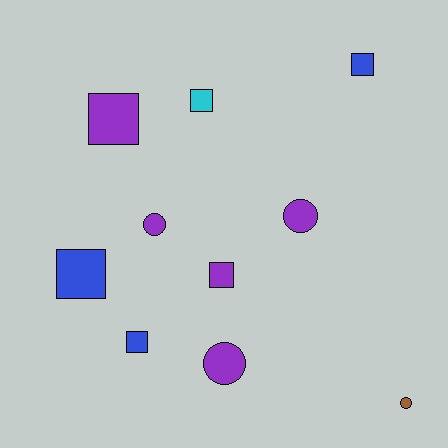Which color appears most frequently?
Purple, with 5 objects.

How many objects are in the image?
There are 10 objects.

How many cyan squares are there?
There is 1 cyan square.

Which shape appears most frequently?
Square, with 6 objects.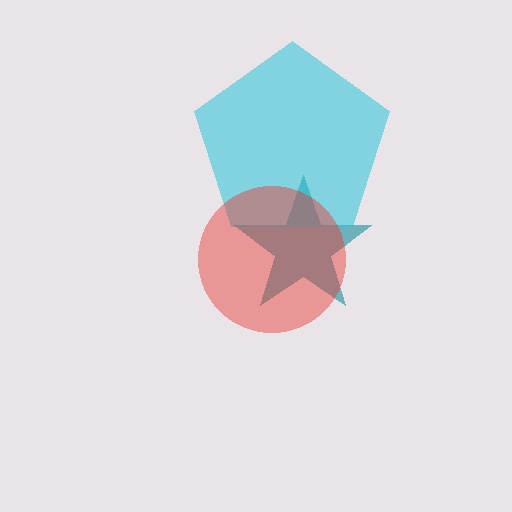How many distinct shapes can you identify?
There are 3 distinct shapes: a teal star, a cyan pentagon, a red circle.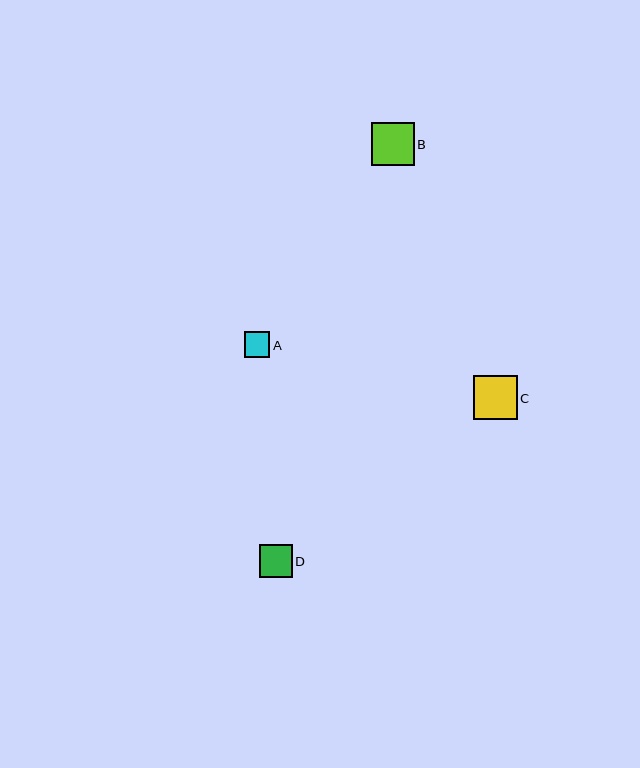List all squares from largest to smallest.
From largest to smallest: C, B, D, A.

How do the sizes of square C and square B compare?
Square C and square B are approximately the same size.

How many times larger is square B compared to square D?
Square B is approximately 1.3 times the size of square D.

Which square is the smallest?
Square A is the smallest with a size of approximately 25 pixels.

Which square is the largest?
Square C is the largest with a size of approximately 43 pixels.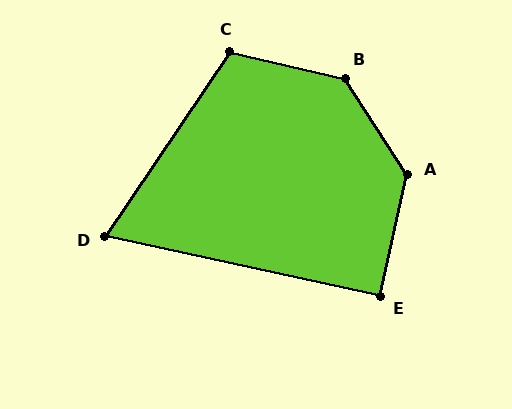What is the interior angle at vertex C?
Approximately 111 degrees (obtuse).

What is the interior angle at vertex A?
Approximately 135 degrees (obtuse).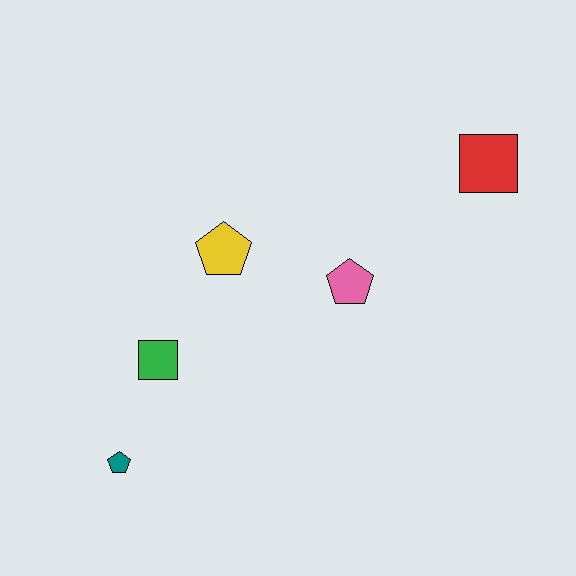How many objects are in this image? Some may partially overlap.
There are 5 objects.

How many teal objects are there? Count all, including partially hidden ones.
There is 1 teal object.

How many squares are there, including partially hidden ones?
There are 2 squares.